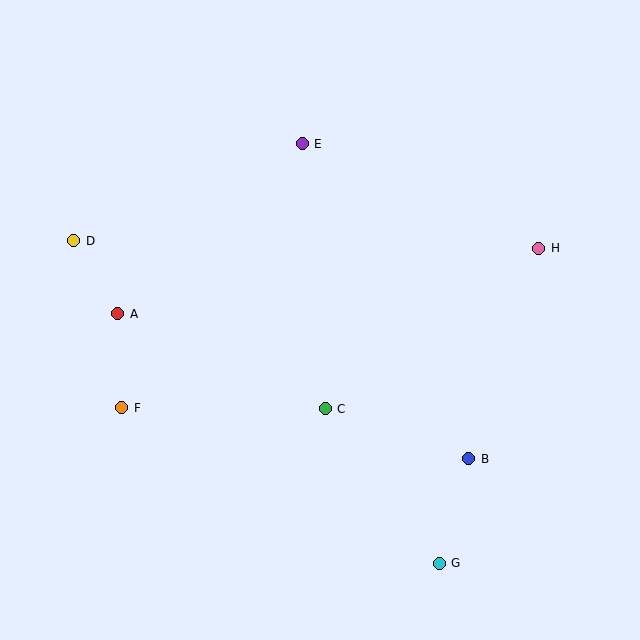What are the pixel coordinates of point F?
Point F is at (122, 408).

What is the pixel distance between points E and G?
The distance between E and G is 441 pixels.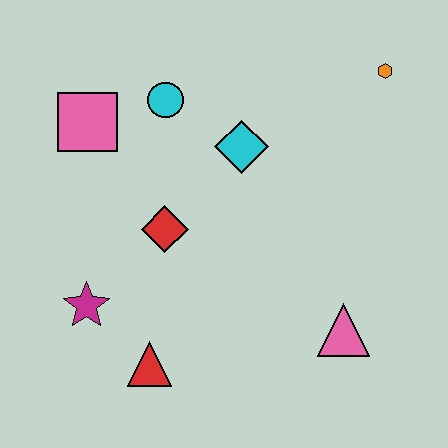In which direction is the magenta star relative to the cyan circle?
The magenta star is below the cyan circle.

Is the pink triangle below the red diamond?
Yes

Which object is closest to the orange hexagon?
The cyan diamond is closest to the orange hexagon.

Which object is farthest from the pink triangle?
The pink square is farthest from the pink triangle.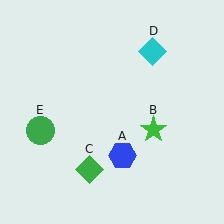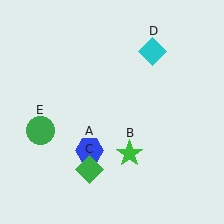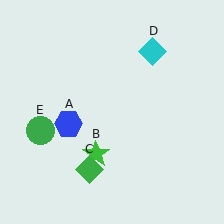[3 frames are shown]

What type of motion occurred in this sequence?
The blue hexagon (object A), green star (object B) rotated clockwise around the center of the scene.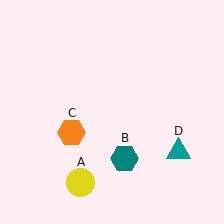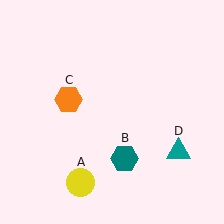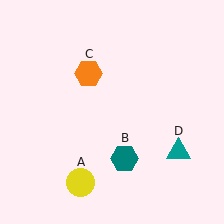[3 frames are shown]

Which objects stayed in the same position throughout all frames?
Yellow circle (object A) and teal hexagon (object B) and teal triangle (object D) remained stationary.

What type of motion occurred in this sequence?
The orange hexagon (object C) rotated clockwise around the center of the scene.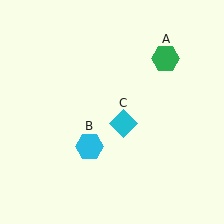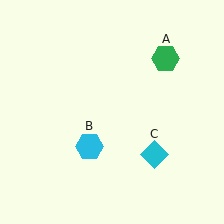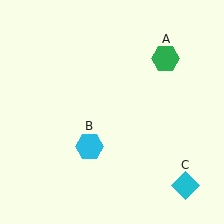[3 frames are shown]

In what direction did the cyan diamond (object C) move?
The cyan diamond (object C) moved down and to the right.